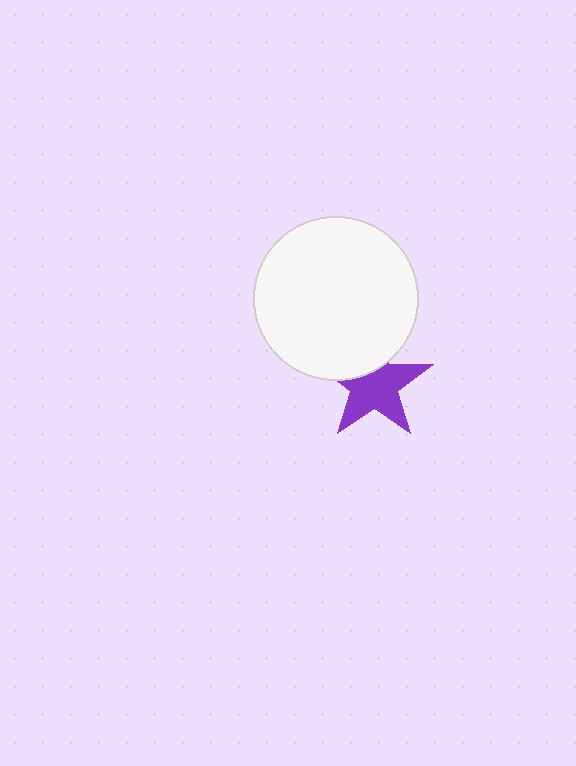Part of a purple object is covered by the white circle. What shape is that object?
It is a star.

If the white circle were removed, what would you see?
You would see the complete purple star.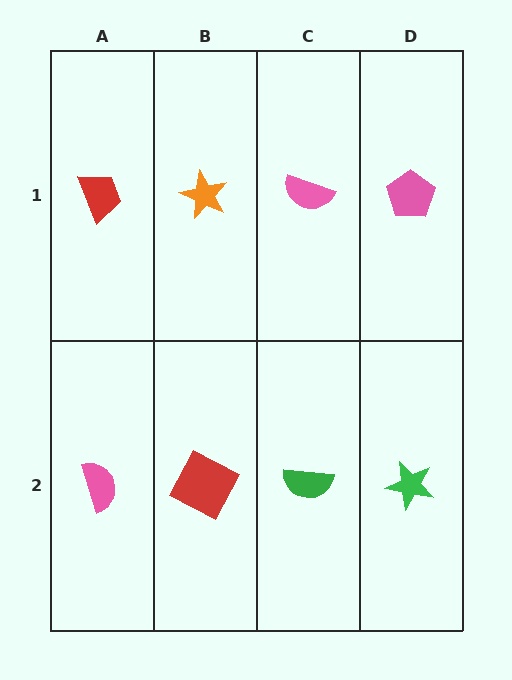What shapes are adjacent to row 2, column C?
A pink semicircle (row 1, column C), a red square (row 2, column B), a green star (row 2, column D).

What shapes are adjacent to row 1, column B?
A red square (row 2, column B), a red trapezoid (row 1, column A), a pink semicircle (row 1, column C).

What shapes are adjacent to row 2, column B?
An orange star (row 1, column B), a pink semicircle (row 2, column A), a green semicircle (row 2, column C).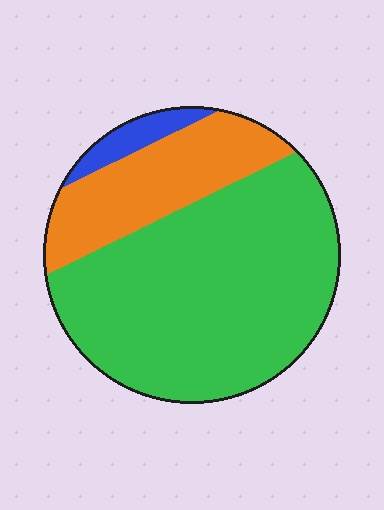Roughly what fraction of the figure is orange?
Orange covers 25% of the figure.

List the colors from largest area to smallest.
From largest to smallest: green, orange, blue.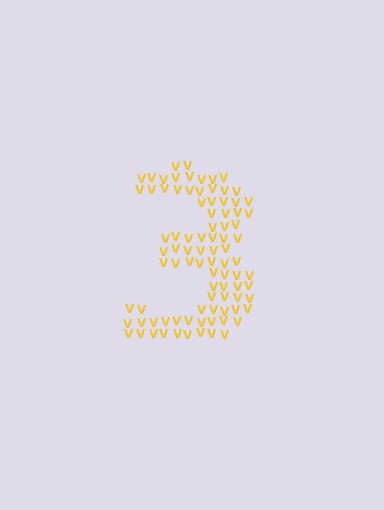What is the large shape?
The large shape is the digit 3.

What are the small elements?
The small elements are letter V's.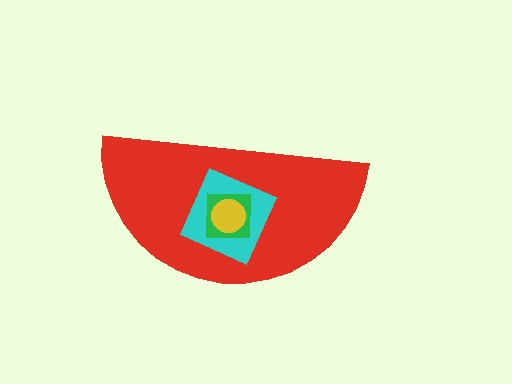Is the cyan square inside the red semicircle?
Yes.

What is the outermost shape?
The red semicircle.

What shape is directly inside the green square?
The yellow circle.